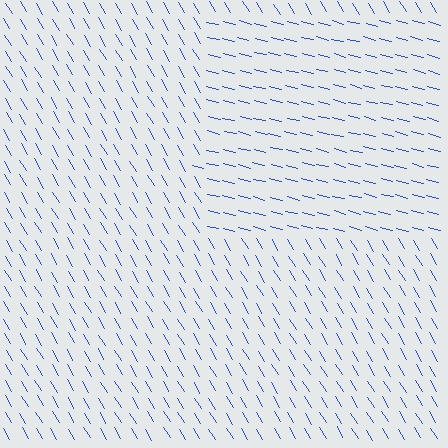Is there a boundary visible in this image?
Yes, there is a texture boundary formed by a change in line orientation.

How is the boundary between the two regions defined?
The boundary is defined purely by a change in line orientation (approximately 45 degrees difference). All lines are the same color and thickness.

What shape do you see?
I see a rectangle.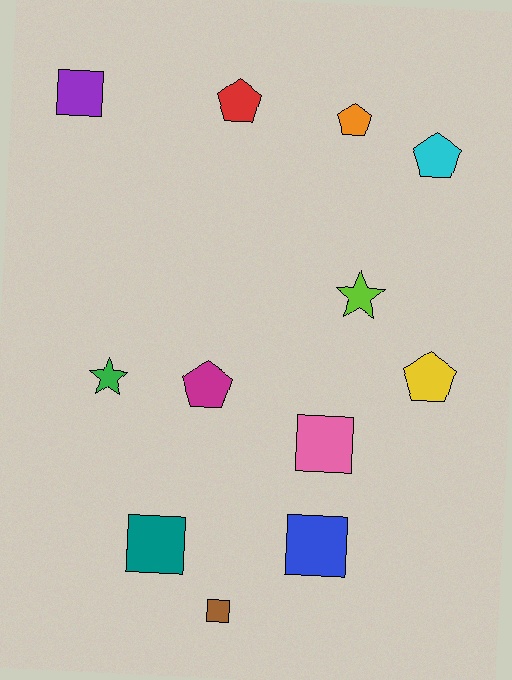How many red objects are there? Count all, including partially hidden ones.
There is 1 red object.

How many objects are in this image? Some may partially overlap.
There are 12 objects.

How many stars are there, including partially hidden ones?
There are 2 stars.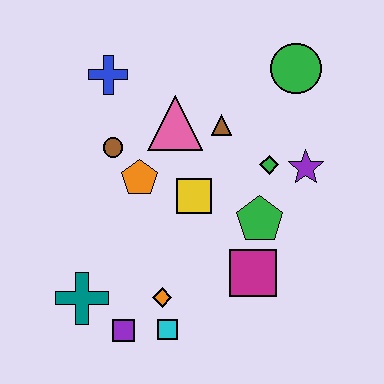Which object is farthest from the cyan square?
The green circle is farthest from the cyan square.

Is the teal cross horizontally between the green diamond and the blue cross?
No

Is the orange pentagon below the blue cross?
Yes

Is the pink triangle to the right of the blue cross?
Yes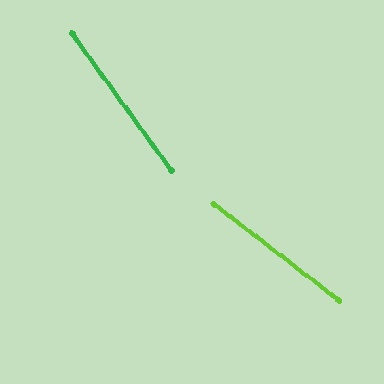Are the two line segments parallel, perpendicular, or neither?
Neither parallel nor perpendicular — they differ by about 16°.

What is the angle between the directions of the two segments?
Approximately 16 degrees.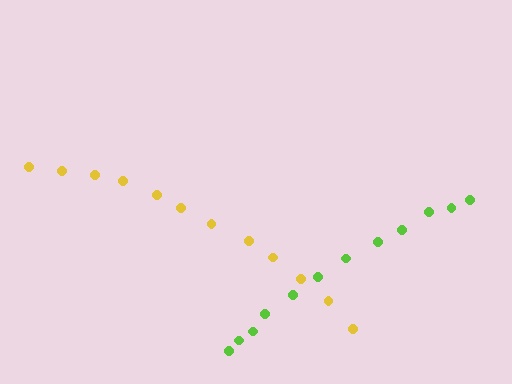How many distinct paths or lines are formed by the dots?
There are 2 distinct paths.